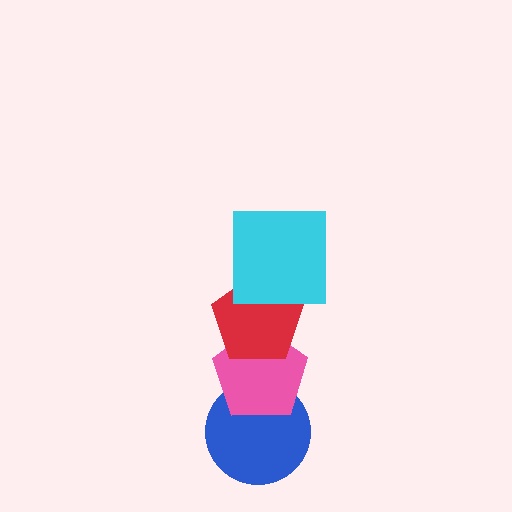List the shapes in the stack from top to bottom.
From top to bottom: the cyan square, the red pentagon, the pink pentagon, the blue circle.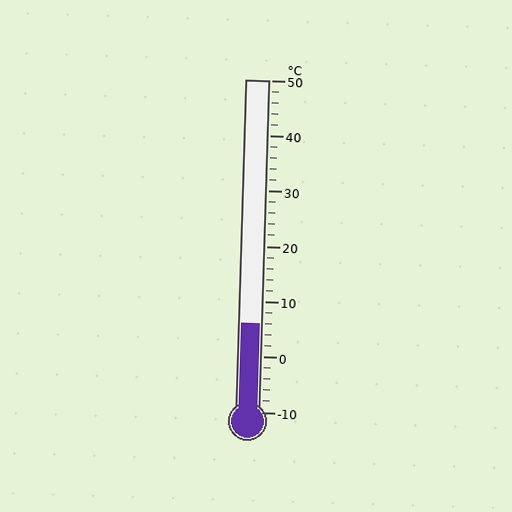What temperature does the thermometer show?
The thermometer shows approximately 6°C.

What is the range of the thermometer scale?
The thermometer scale ranges from -10°C to 50°C.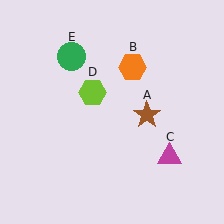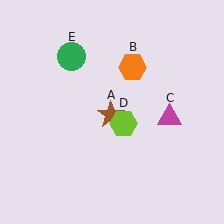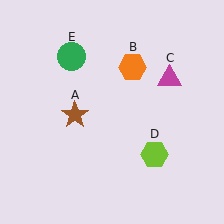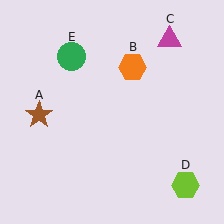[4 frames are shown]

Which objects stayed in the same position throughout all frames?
Orange hexagon (object B) and green circle (object E) remained stationary.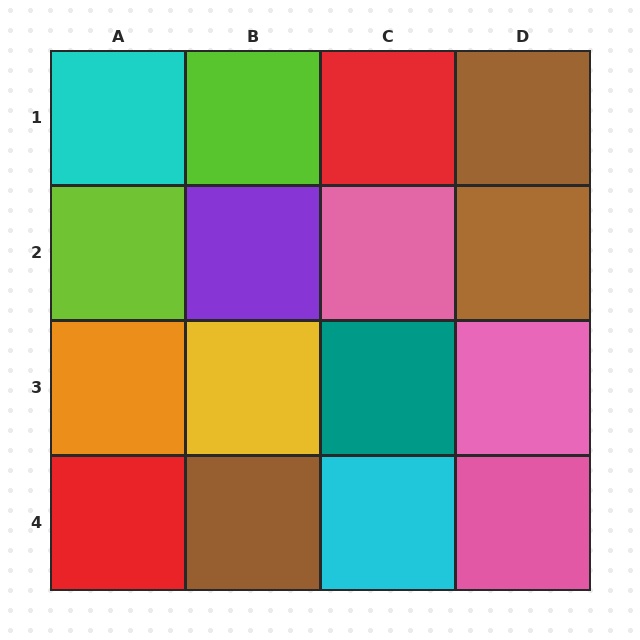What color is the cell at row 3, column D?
Pink.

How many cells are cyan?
2 cells are cyan.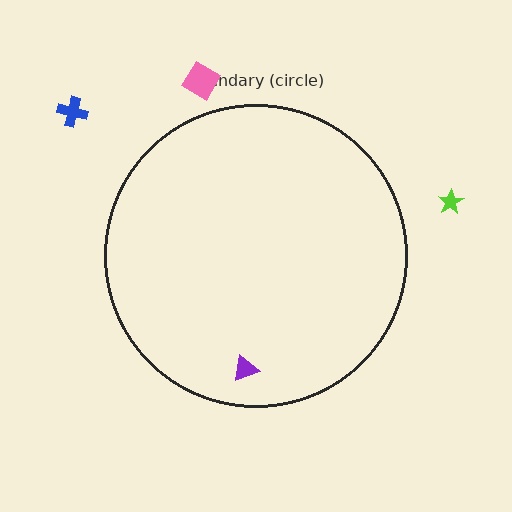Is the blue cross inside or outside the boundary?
Outside.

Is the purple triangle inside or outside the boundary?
Inside.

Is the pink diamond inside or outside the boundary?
Outside.